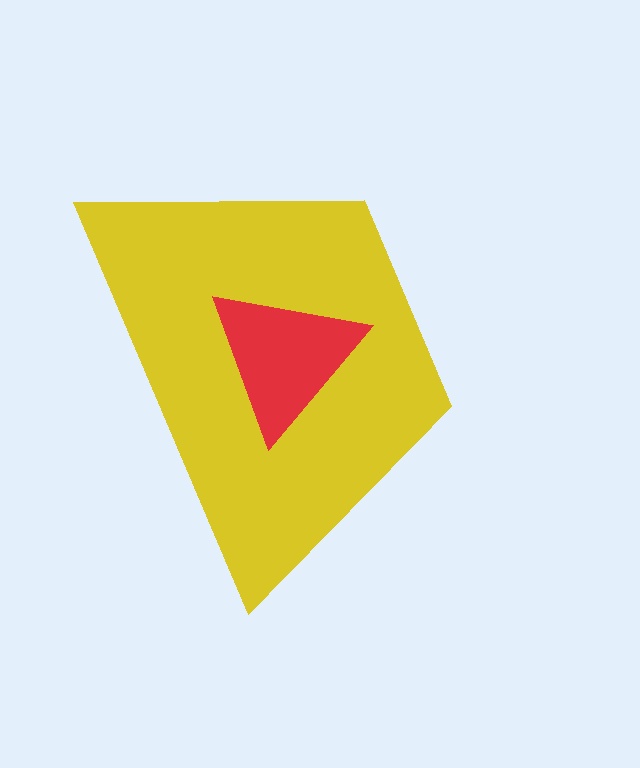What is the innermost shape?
The red triangle.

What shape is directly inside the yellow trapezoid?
The red triangle.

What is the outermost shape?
The yellow trapezoid.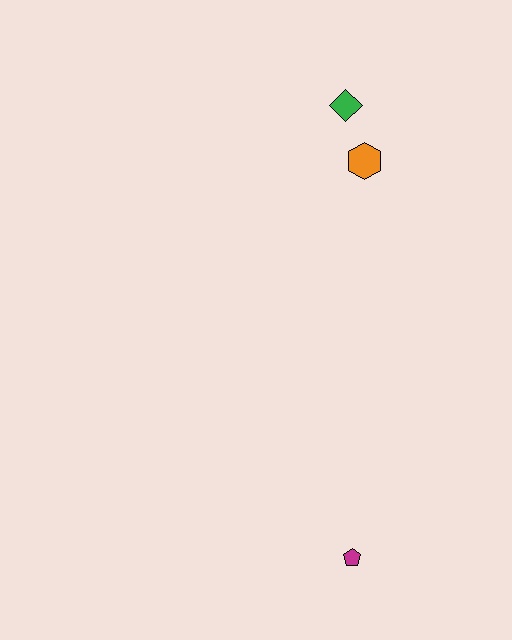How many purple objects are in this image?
There are no purple objects.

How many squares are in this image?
There are no squares.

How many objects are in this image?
There are 3 objects.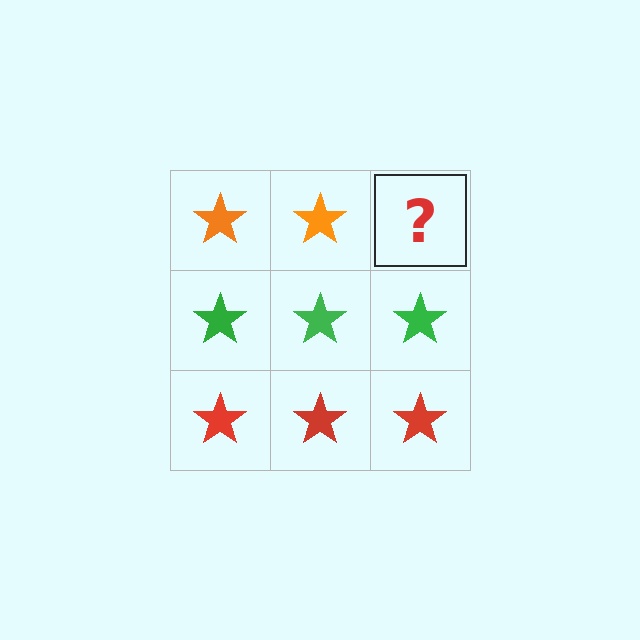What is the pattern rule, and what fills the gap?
The rule is that each row has a consistent color. The gap should be filled with an orange star.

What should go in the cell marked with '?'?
The missing cell should contain an orange star.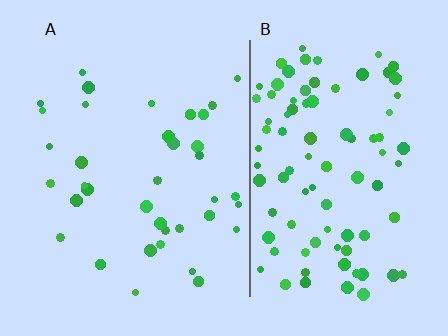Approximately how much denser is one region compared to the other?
Approximately 2.6× — region B over region A.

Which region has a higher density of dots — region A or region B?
B (the right).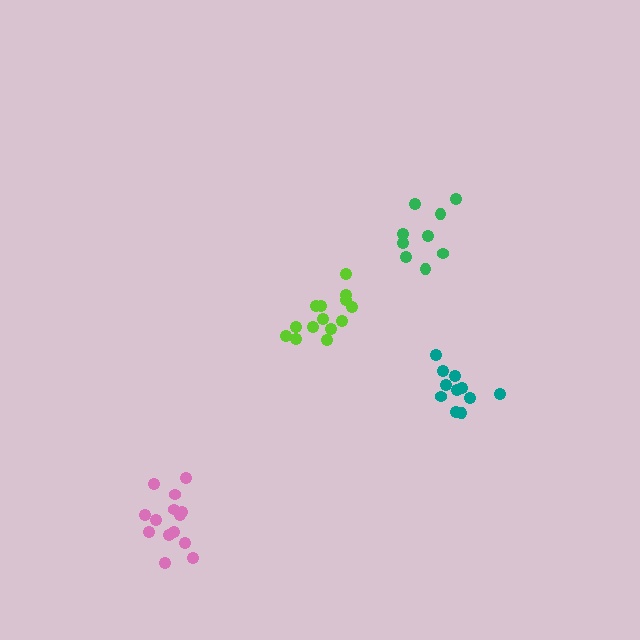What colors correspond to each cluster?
The clusters are colored: teal, lime, green, pink.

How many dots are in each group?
Group 1: 11 dots, Group 2: 14 dots, Group 3: 9 dots, Group 4: 14 dots (48 total).